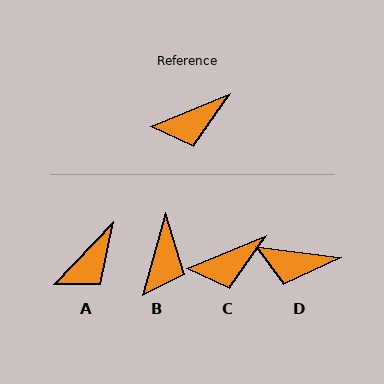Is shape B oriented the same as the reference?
No, it is off by about 52 degrees.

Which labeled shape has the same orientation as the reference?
C.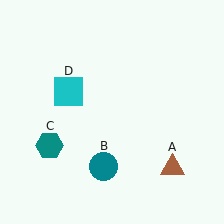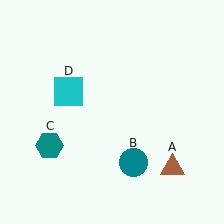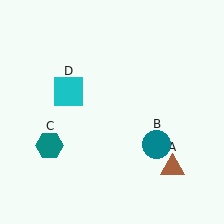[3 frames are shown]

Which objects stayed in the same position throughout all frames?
Brown triangle (object A) and teal hexagon (object C) and cyan square (object D) remained stationary.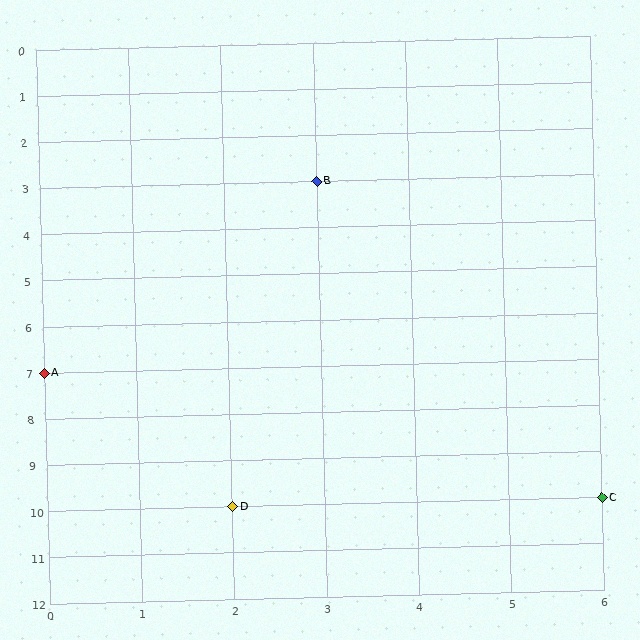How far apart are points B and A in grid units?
Points B and A are 3 columns and 4 rows apart (about 5.0 grid units diagonally).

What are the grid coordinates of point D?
Point D is at grid coordinates (2, 10).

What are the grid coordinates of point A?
Point A is at grid coordinates (0, 7).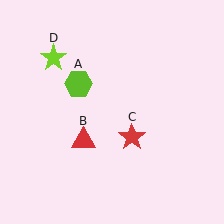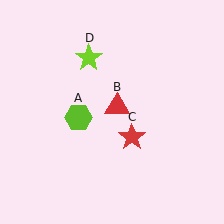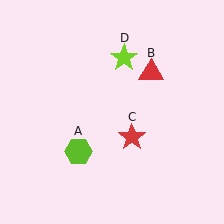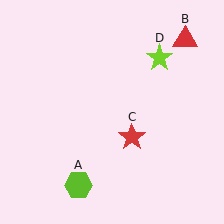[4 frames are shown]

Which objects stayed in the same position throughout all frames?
Red star (object C) remained stationary.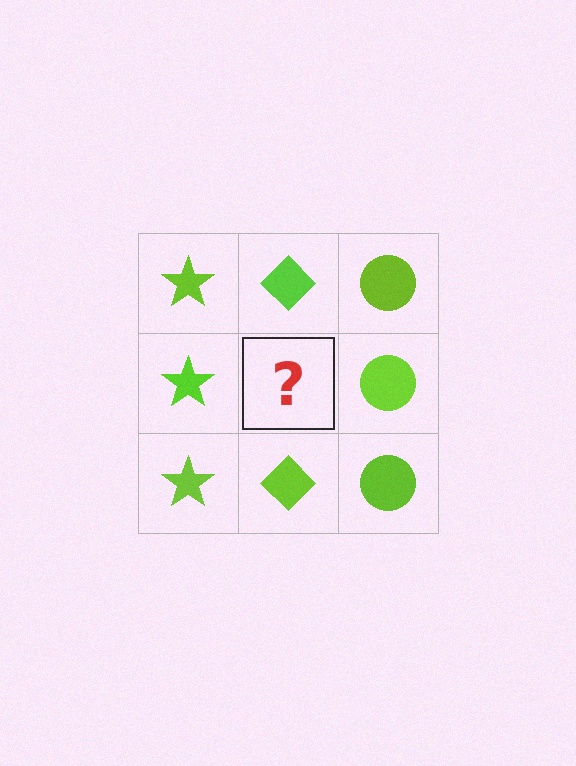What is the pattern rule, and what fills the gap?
The rule is that each column has a consistent shape. The gap should be filled with a lime diamond.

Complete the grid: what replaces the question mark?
The question mark should be replaced with a lime diamond.